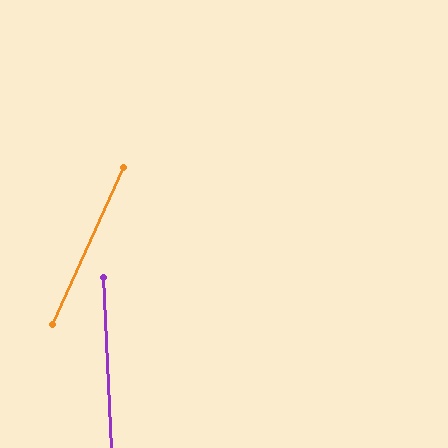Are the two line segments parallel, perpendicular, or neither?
Neither parallel nor perpendicular — they differ by about 27°.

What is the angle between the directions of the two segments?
Approximately 27 degrees.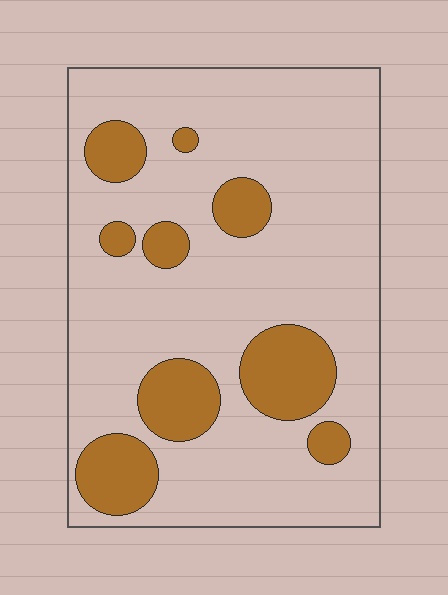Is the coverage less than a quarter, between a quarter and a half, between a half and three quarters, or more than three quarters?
Less than a quarter.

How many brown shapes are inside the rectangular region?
9.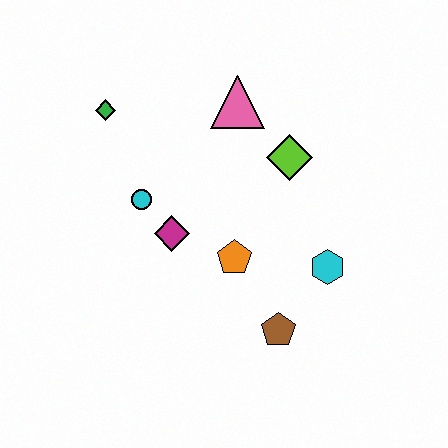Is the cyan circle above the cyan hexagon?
Yes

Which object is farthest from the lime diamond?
The green diamond is farthest from the lime diamond.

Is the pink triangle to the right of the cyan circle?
Yes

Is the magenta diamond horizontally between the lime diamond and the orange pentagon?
No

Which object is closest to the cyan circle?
The magenta diamond is closest to the cyan circle.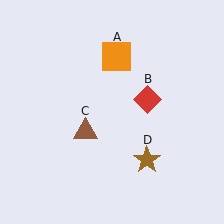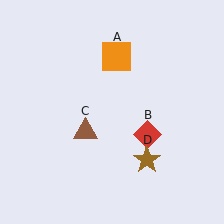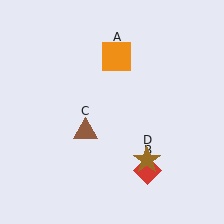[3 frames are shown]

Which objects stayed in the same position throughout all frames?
Orange square (object A) and brown triangle (object C) and brown star (object D) remained stationary.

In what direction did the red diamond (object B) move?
The red diamond (object B) moved down.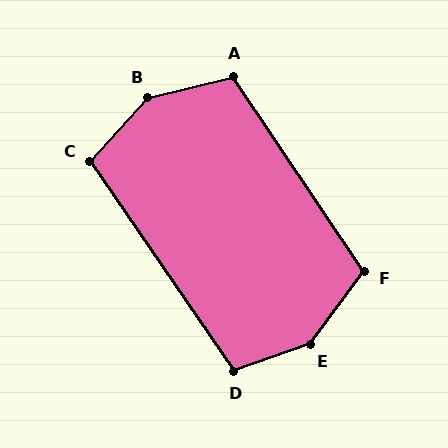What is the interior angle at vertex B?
Approximately 146 degrees (obtuse).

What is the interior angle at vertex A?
Approximately 110 degrees (obtuse).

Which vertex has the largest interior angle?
E, at approximately 146 degrees.